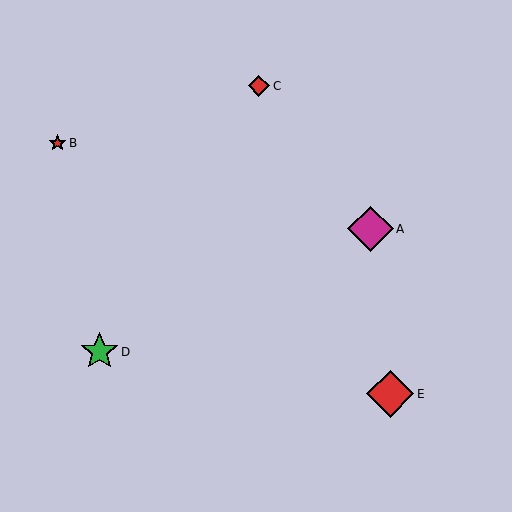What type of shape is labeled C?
Shape C is a red diamond.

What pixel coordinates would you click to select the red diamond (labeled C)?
Click at (259, 86) to select the red diamond C.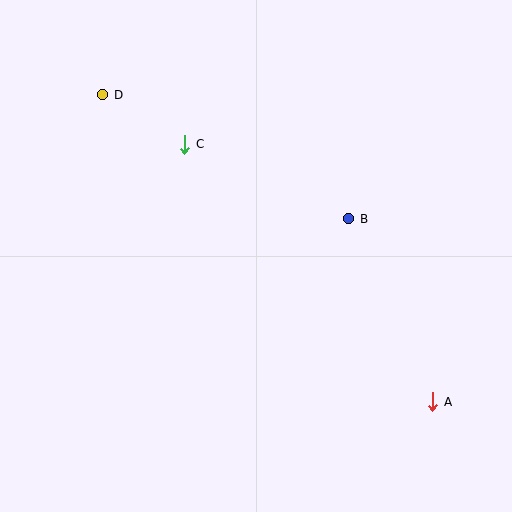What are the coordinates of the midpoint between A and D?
The midpoint between A and D is at (268, 248).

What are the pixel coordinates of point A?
Point A is at (433, 402).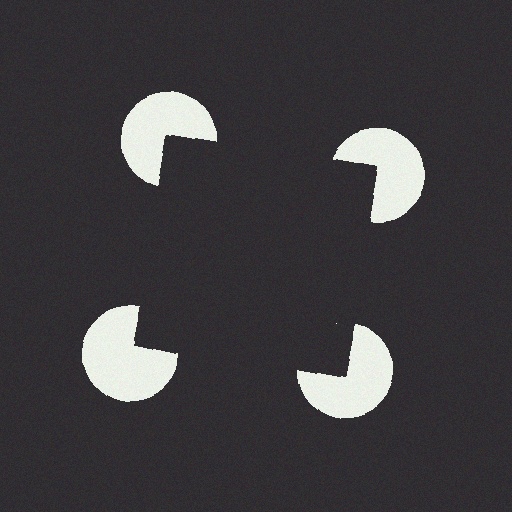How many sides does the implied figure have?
4 sides.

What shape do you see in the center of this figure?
An illusory square — its edges are inferred from the aligned wedge cuts in the pac-man discs, not physically drawn.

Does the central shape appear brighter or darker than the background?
It typically appears slightly darker than the background, even though no actual brightness change is drawn.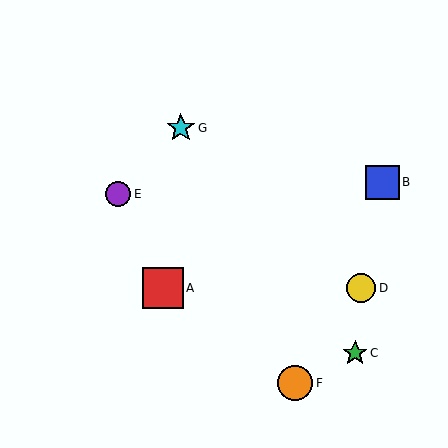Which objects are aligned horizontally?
Objects A, D are aligned horizontally.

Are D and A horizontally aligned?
Yes, both are at y≈288.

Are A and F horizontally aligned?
No, A is at y≈288 and F is at y≈383.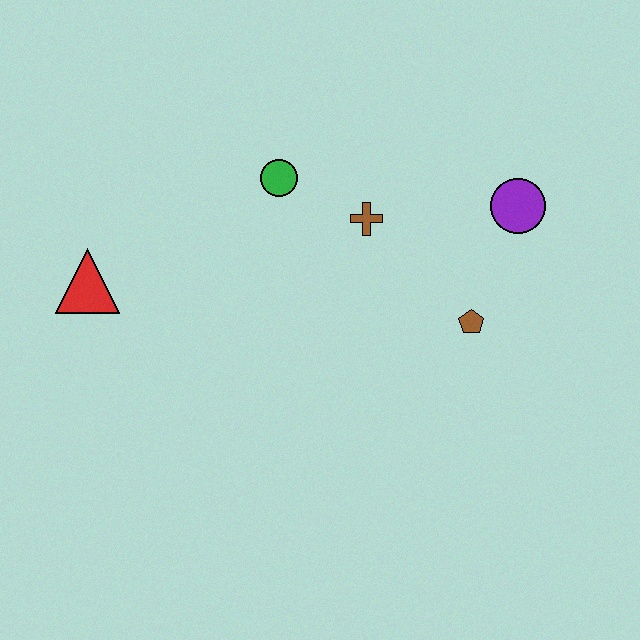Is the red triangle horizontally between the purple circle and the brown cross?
No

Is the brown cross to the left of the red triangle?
No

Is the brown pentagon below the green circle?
Yes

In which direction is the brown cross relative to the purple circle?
The brown cross is to the left of the purple circle.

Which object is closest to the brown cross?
The green circle is closest to the brown cross.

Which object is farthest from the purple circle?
The red triangle is farthest from the purple circle.